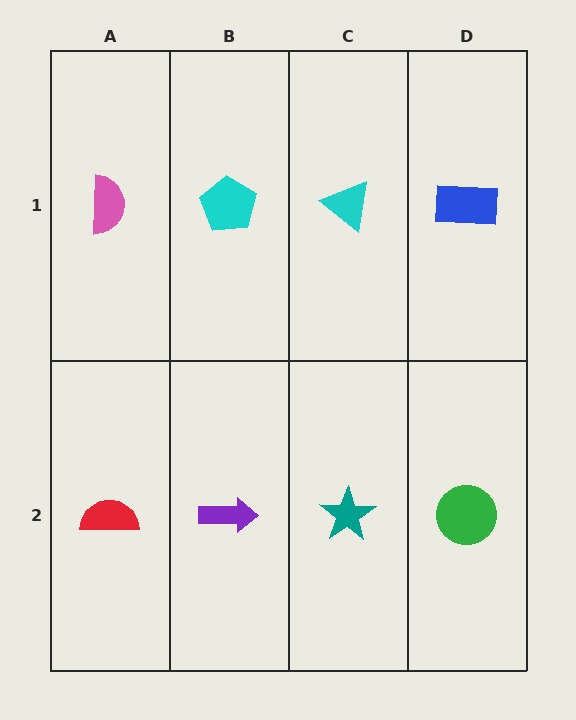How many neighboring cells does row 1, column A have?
2.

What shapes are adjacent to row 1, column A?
A red semicircle (row 2, column A), a cyan pentagon (row 1, column B).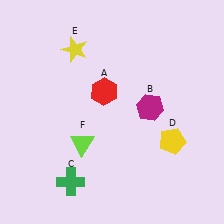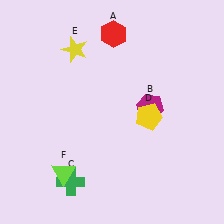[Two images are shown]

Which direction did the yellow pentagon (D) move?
The yellow pentagon (D) moved up.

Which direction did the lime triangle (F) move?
The lime triangle (F) moved down.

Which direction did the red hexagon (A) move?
The red hexagon (A) moved up.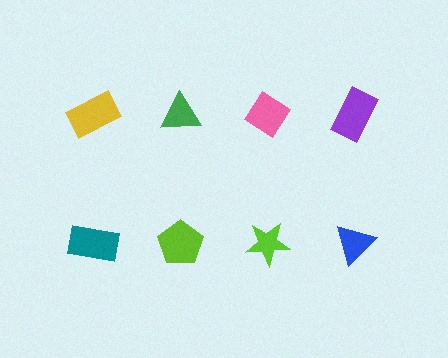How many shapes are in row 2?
4 shapes.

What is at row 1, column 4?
A purple rectangle.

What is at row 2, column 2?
A lime pentagon.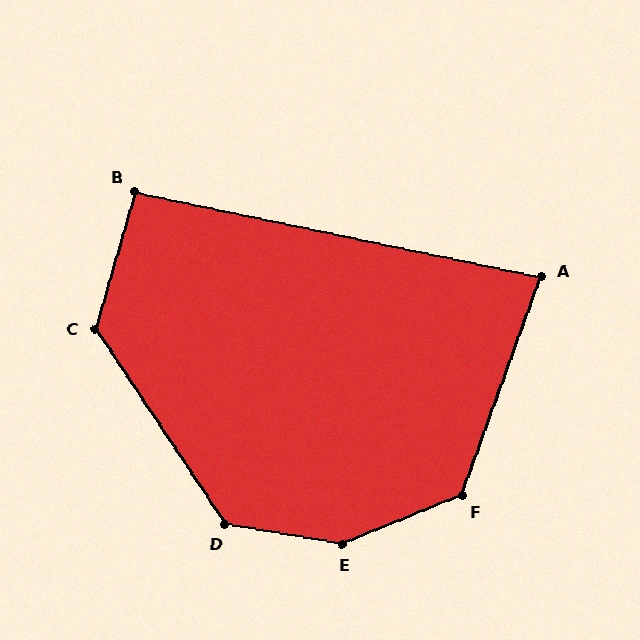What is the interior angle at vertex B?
Approximately 94 degrees (approximately right).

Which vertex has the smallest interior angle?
A, at approximately 82 degrees.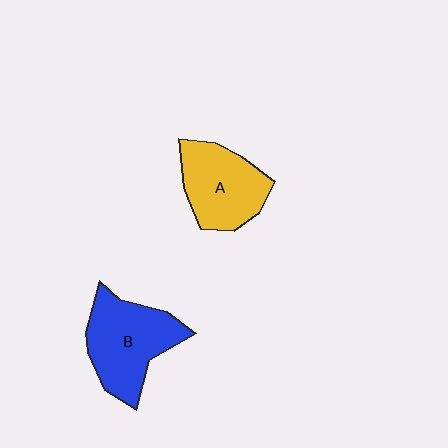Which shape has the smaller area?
Shape A (yellow).